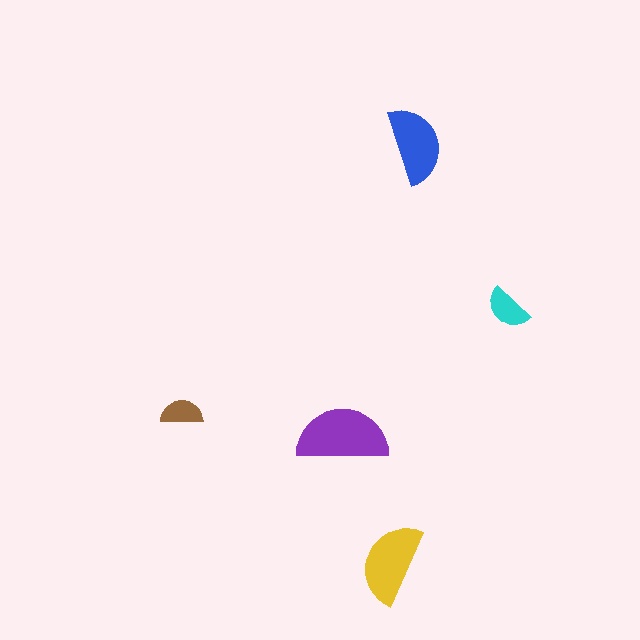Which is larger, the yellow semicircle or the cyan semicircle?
The yellow one.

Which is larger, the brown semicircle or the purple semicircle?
The purple one.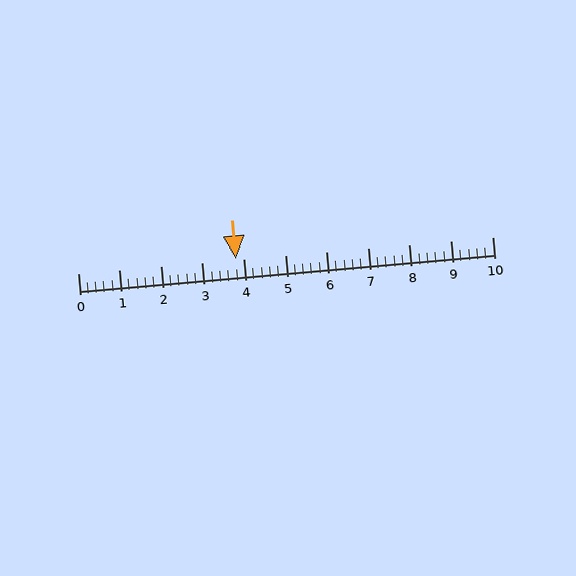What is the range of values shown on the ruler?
The ruler shows values from 0 to 10.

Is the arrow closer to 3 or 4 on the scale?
The arrow is closer to 4.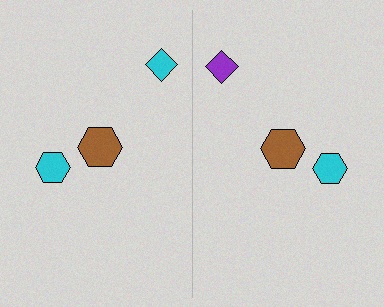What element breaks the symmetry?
The purple diamond on the right side breaks the symmetry — its mirror counterpart is cyan.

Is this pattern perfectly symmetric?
No, the pattern is not perfectly symmetric. The purple diamond on the right side breaks the symmetry — its mirror counterpart is cyan.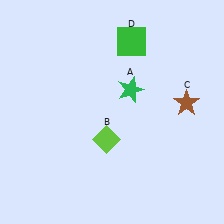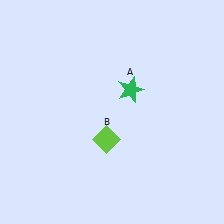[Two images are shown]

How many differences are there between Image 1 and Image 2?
There are 2 differences between the two images.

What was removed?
The brown star (C), the green square (D) were removed in Image 2.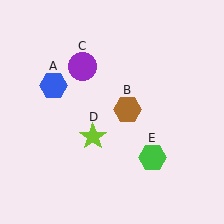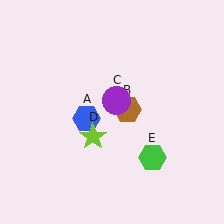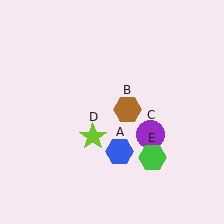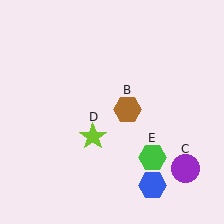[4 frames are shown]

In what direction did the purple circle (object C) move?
The purple circle (object C) moved down and to the right.